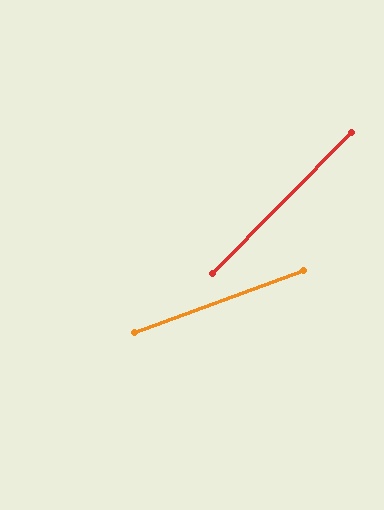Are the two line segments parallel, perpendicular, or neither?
Neither parallel nor perpendicular — they differ by about 25°.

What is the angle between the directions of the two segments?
Approximately 25 degrees.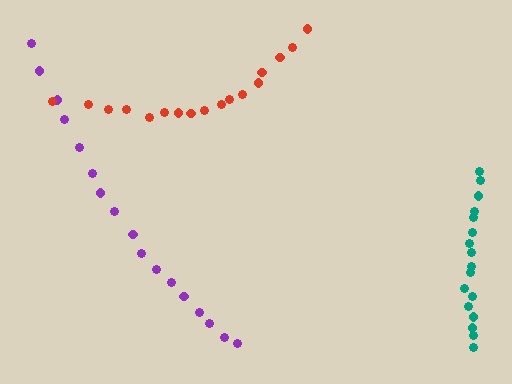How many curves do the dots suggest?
There are 3 distinct paths.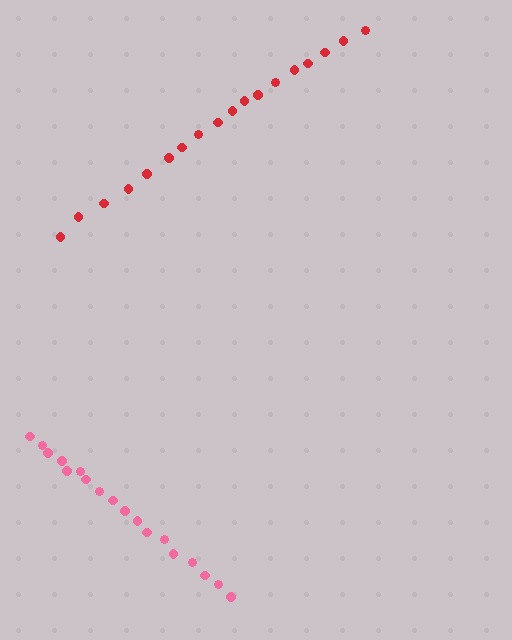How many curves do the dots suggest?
There are 2 distinct paths.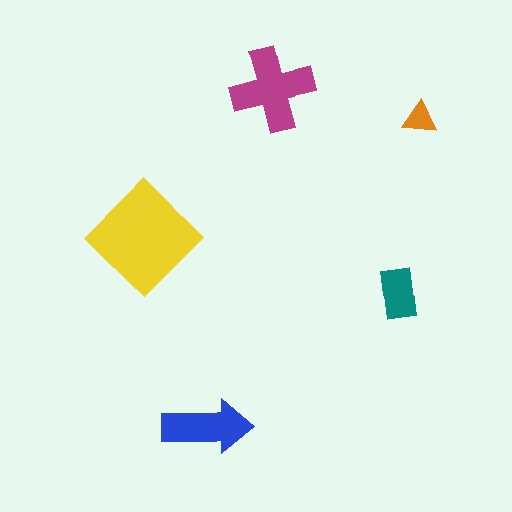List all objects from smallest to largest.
The orange triangle, the teal rectangle, the blue arrow, the magenta cross, the yellow diamond.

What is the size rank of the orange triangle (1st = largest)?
5th.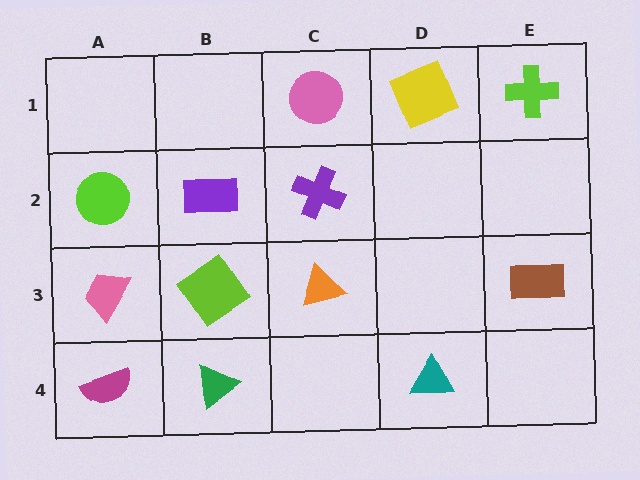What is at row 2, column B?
A purple rectangle.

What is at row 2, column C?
A purple cross.